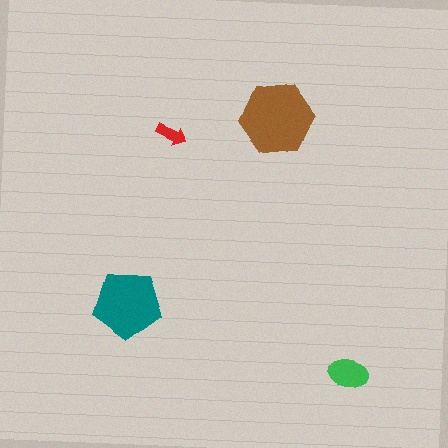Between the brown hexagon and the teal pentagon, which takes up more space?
The brown hexagon.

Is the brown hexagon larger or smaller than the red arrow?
Larger.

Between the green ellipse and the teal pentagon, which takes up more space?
The teal pentagon.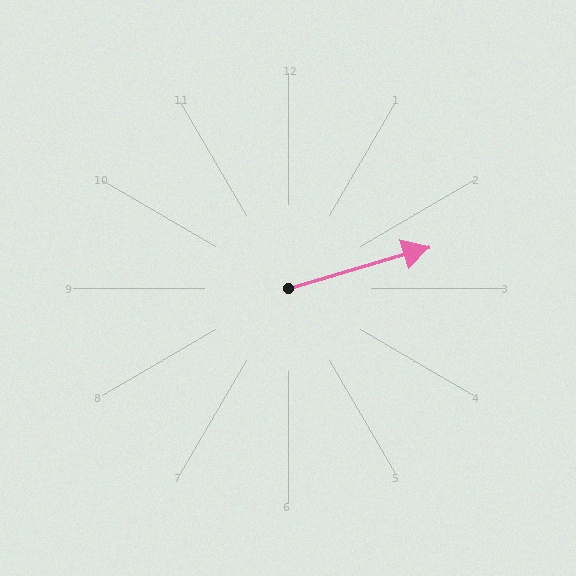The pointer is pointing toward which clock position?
Roughly 2 o'clock.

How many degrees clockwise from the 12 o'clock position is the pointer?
Approximately 74 degrees.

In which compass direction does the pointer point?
East.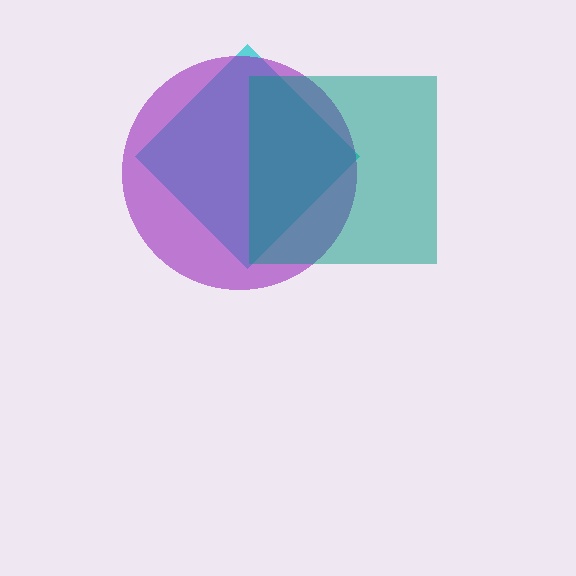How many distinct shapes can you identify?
There are 3 distinct shapes: a cyan diamond, a purple circle, a teal square.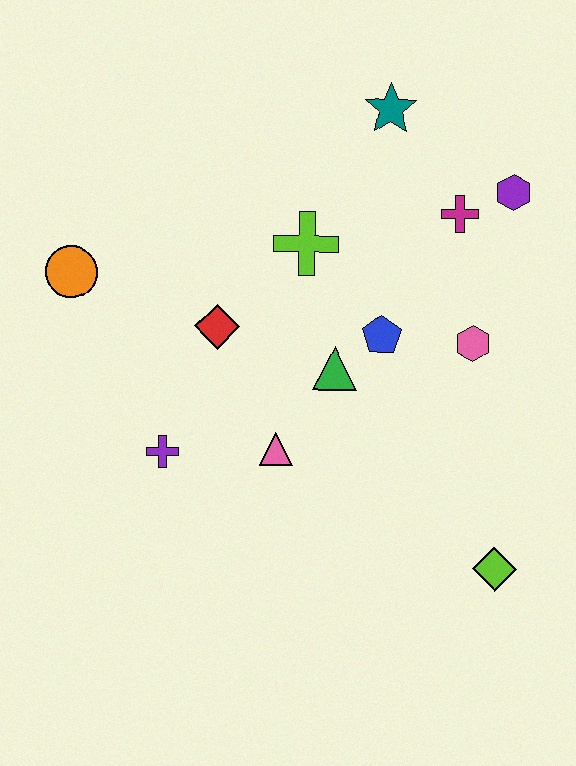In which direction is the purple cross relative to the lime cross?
The purple cross is below the lime cross.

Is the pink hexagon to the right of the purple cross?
Yes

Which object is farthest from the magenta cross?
The orange circle is farthest from the magenta cross.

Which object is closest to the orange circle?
The red diamond is closest to the orange circle.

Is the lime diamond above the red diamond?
No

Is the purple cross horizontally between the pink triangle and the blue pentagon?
No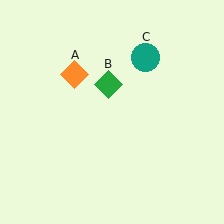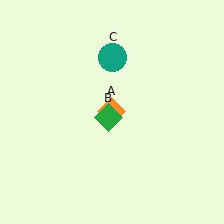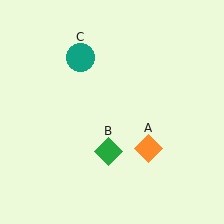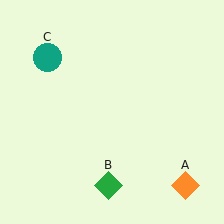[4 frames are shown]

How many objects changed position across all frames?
3 objects changed position: orange diamond (object A), green diamond (object B), teal circle (object C).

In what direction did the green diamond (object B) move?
The green diamond (object B) moved down.